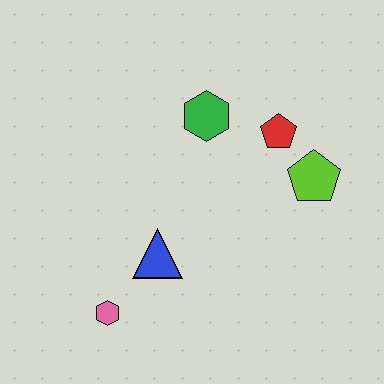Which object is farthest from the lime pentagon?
The pink hexagon is farthest from the lime pentagon.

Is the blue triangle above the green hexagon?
No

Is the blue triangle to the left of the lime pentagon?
Yes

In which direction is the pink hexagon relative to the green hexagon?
The pink hexagon is below the green hexagon.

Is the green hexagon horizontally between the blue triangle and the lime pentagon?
Yes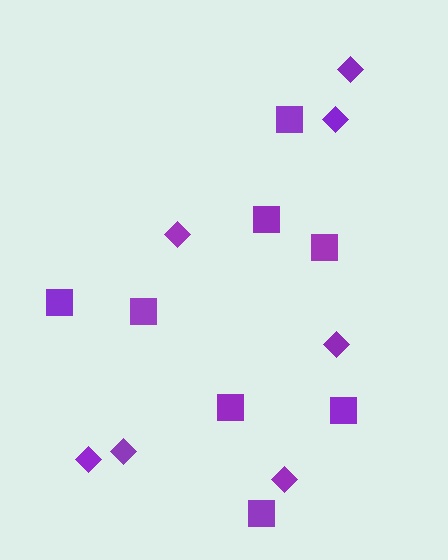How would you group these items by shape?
There are 2 groups: one group of squares (8) and one group of diamonds (7).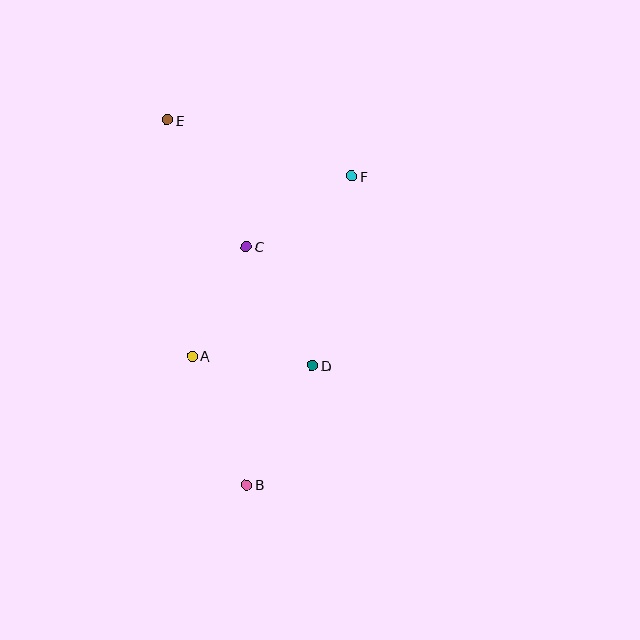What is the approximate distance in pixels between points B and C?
The distance between B and C is approximately 238 pixels.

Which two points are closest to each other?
Points A and D are closest to each other.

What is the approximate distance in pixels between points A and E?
The distance between A and E is approximately 238 pixels.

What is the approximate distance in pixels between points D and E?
The distance between D and E is approximately 285 pixels.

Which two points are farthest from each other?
Points B and E are farthest from each other.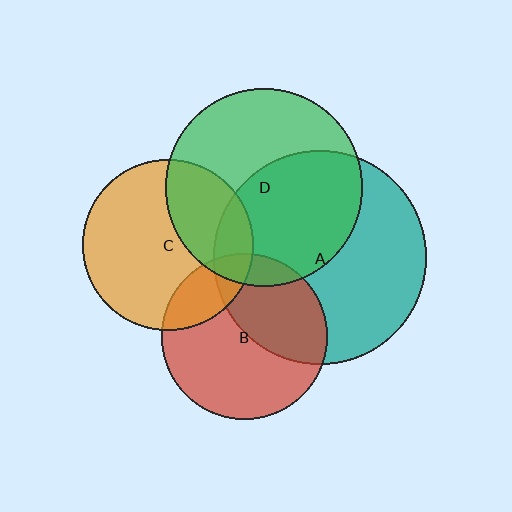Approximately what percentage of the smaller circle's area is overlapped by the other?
Approximately 40%.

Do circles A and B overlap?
Yes.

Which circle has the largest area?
Circle A (teal).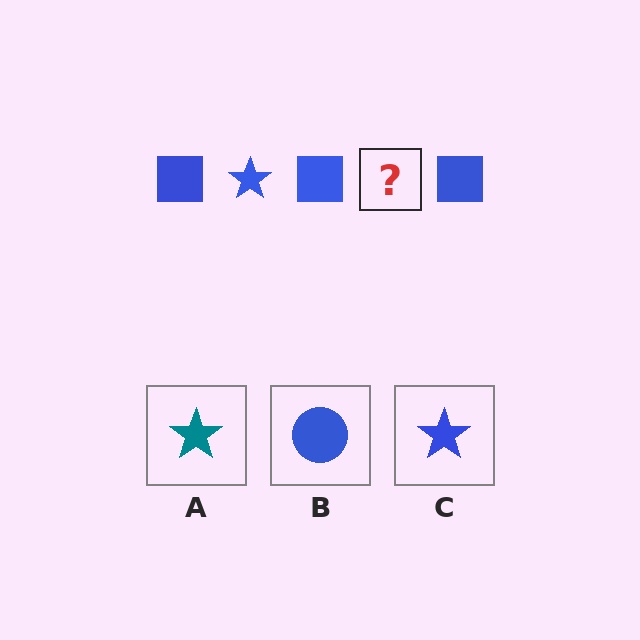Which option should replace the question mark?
Option C.